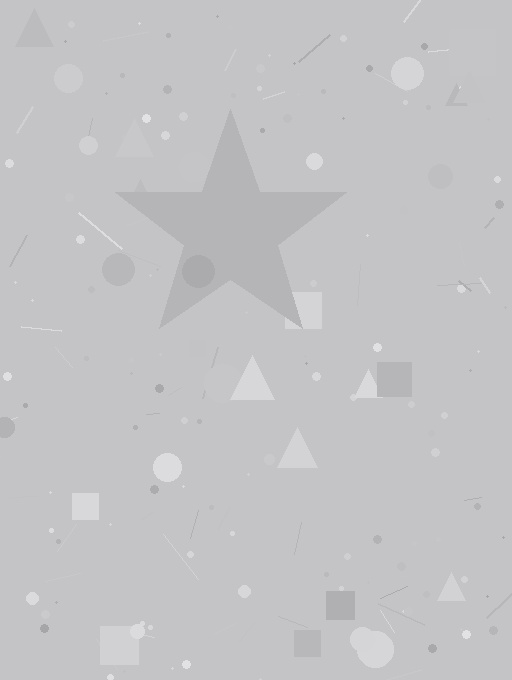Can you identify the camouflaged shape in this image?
The camouflaged shape is a star.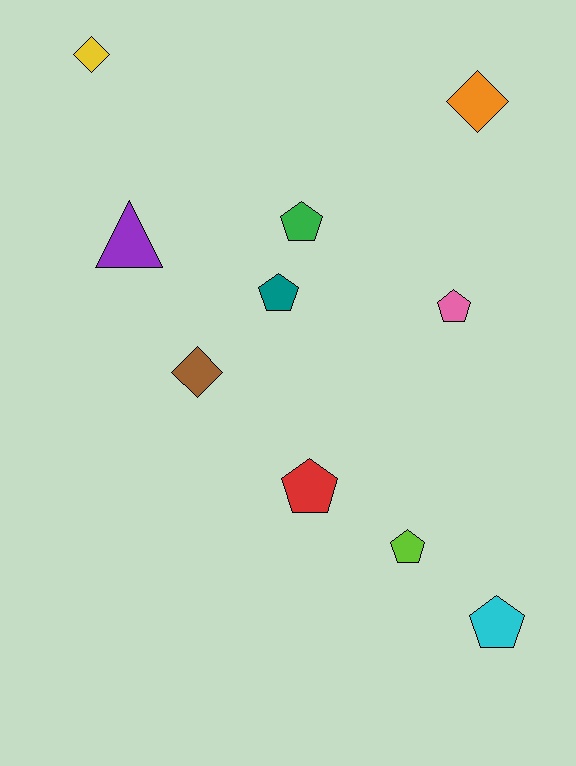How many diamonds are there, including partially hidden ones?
There are 3 diamonds.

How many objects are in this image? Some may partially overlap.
There are 10 objects.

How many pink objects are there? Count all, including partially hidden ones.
There is 1 pink object.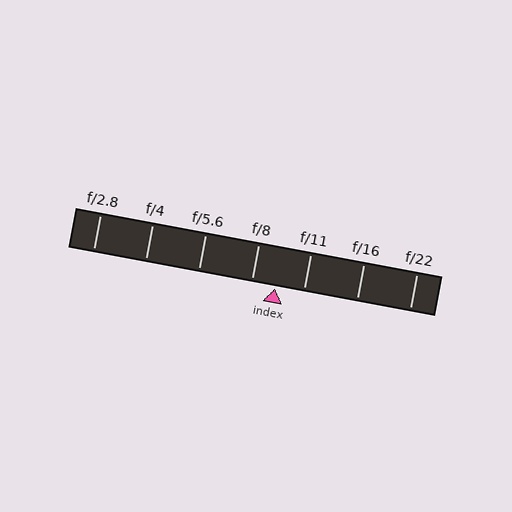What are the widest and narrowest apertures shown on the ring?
The widest aperture shown is f/2.8 and the narrowest is f/22.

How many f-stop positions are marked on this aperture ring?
There are 7 f-stop positions marked.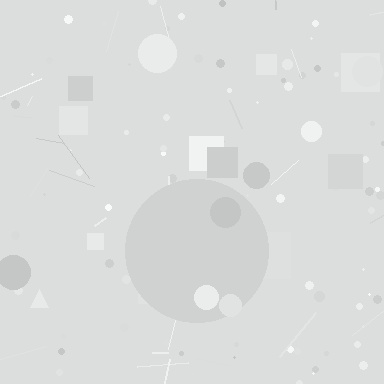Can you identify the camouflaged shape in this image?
The camouflaged shape is a circle.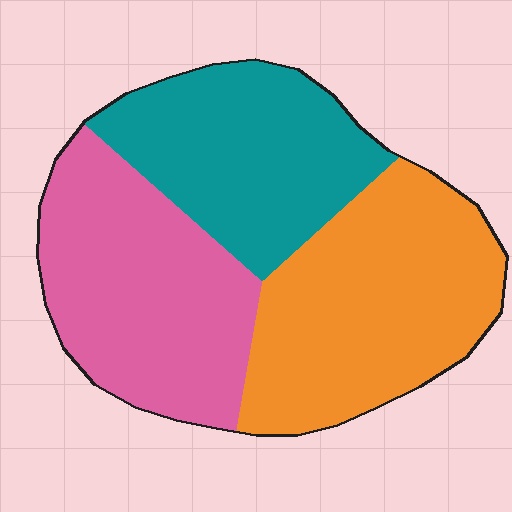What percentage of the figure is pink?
Pink covers 34% of the figure.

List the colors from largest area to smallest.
From largest to smallest: orange, pink, teal.